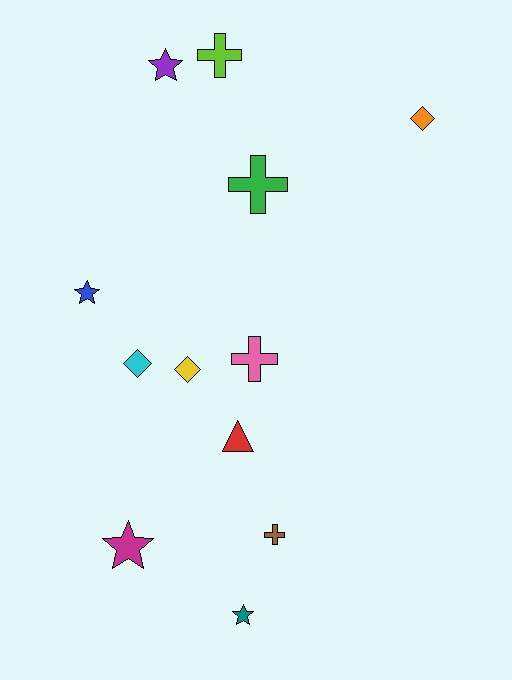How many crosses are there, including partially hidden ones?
There are 4 crosses.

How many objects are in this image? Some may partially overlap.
There are 12 objects.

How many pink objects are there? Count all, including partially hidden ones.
There is 1 pink object.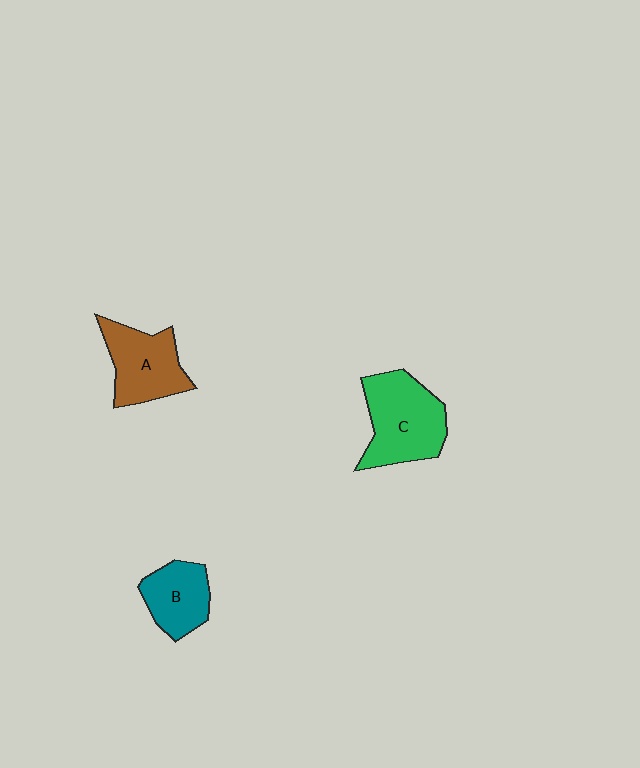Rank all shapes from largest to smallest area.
From largest to smallest: C (green), A (brown), B (teal).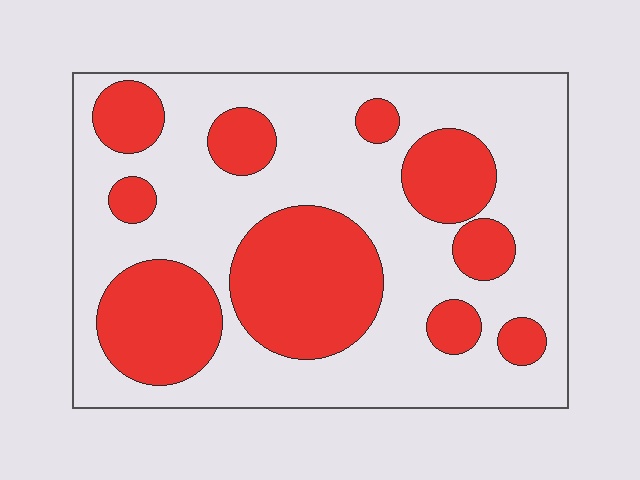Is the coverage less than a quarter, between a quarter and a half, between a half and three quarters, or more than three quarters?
Between a quarter and a half.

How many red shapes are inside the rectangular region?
10.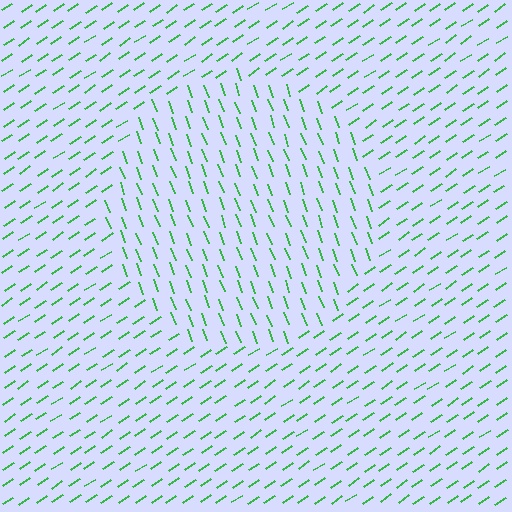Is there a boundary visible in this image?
Yes, there is a texture boundary formed by a change in line orientation.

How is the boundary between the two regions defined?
The boundary is defined purely by a change in line orientation (approximately 76 degrees difference). All lines are the same color and thickness.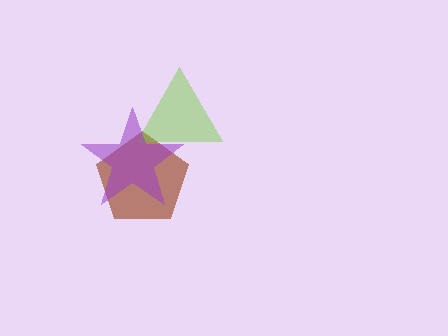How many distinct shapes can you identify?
There are 3 distinct shapes: a brown pentagon, a lime triangle, a purple star.